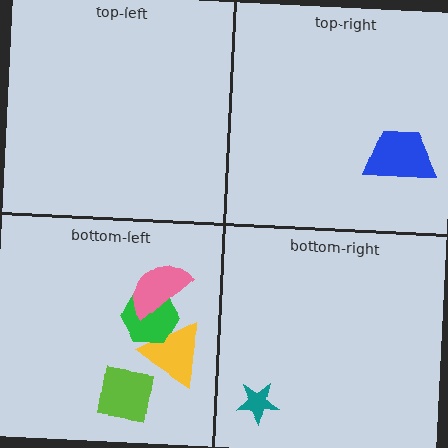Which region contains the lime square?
The bottom-left region.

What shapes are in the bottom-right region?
The teal star.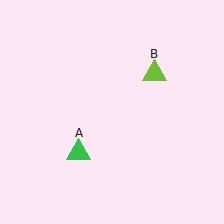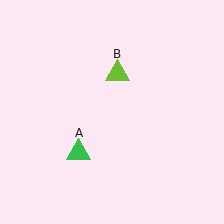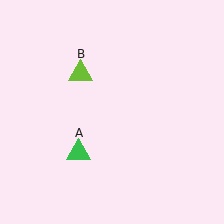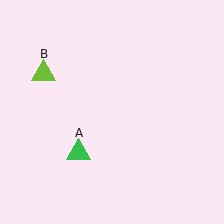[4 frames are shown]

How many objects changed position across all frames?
1 object changed position: lime triangle (object B).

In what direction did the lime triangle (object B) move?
The lime triangle (object B) moved left.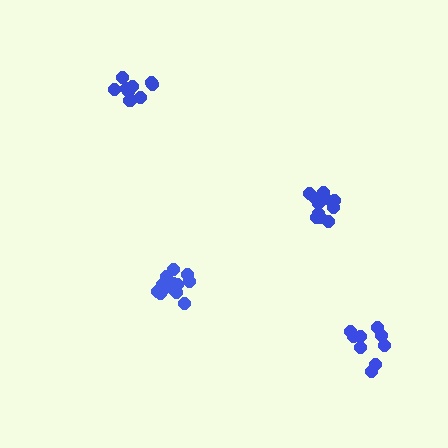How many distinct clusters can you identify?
There are 4 distinct clusters.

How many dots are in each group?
Group 1: 13 dots, Group 2: 10 dots, Group 3: 9 dots, Group 4: 14 dots (46 total).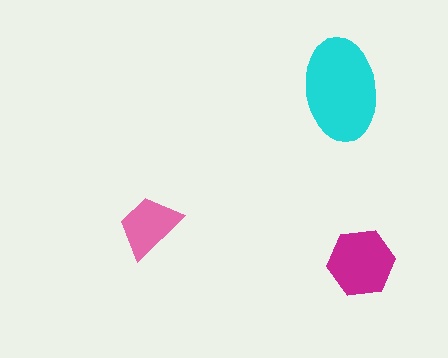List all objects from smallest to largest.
The pink trapezoid, the magenta hexagon, the cyan ellipse.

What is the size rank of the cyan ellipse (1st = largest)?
1st.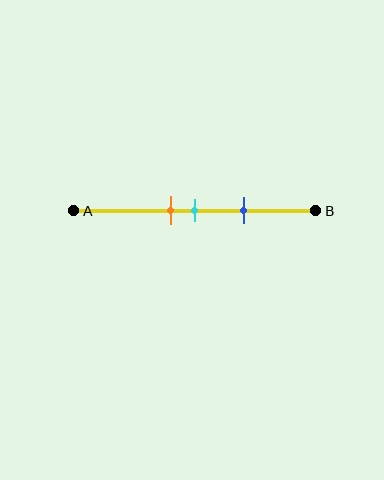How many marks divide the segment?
There are 3 marks dividing the segment.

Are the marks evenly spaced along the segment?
Yes, the marks are approximately evenly spaced.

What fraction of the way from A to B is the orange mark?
The orange mark is approximately 40% (0.4) of the way from A to B.